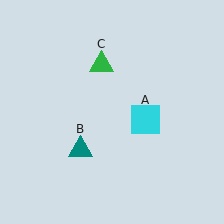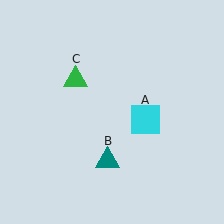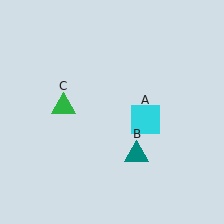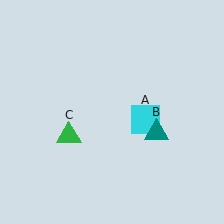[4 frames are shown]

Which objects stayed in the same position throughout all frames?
Cyan square (object A) remained stationary.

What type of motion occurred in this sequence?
The teal triangle (object B), green triangle (object C) rotated counterclockwise around the center of the scene.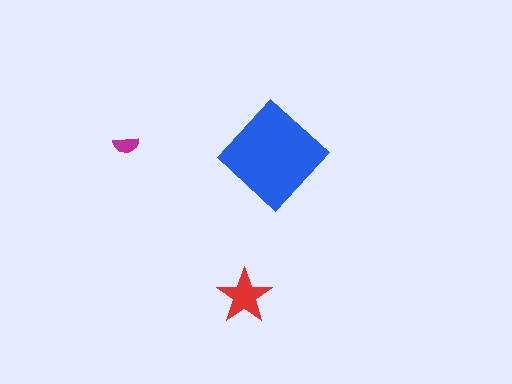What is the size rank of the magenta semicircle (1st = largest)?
3rd.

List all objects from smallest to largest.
The magenta semicircle, the red star, the blue diamond.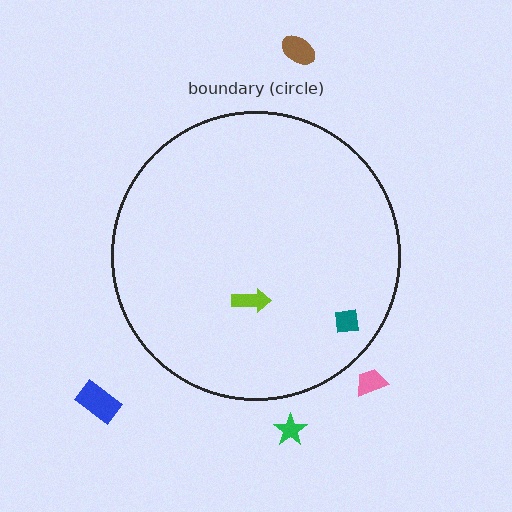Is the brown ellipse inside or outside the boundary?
Outside.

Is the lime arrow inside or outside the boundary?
Inside.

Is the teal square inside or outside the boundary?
Inside.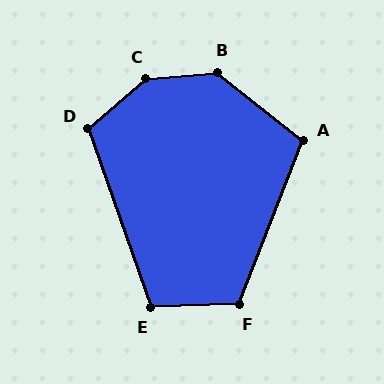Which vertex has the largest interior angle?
C, at approximately 145 degrees.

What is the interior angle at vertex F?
Approximately 113 degrees (obtuse).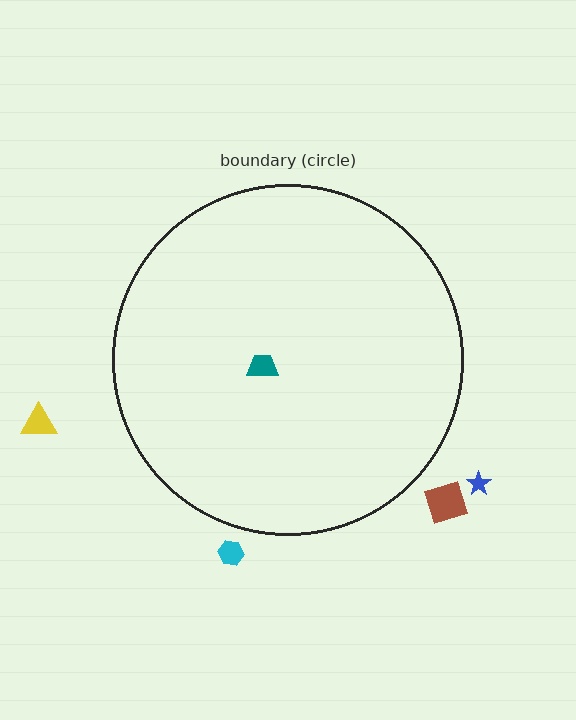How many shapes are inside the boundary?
1 inside, 4 outside.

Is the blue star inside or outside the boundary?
Outside.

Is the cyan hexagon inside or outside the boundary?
Outside.